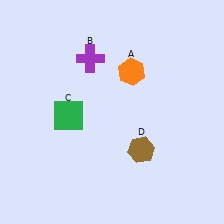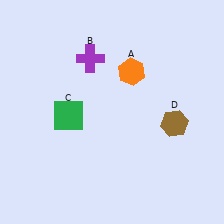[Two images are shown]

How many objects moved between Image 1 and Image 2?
1 object moved between the two images.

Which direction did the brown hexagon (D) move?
The brown hexagon (D) moved right.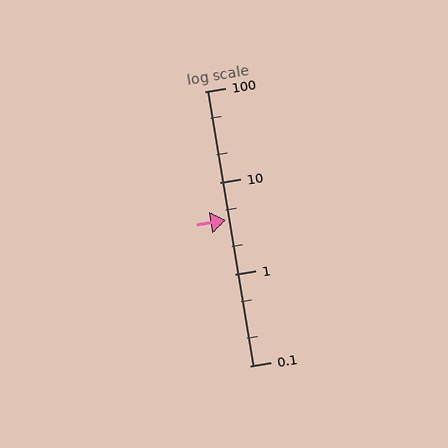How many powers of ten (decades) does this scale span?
The scale spans 3 decades, from 0.1 to 100.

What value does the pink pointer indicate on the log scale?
The pointer indicates approximately 3.9.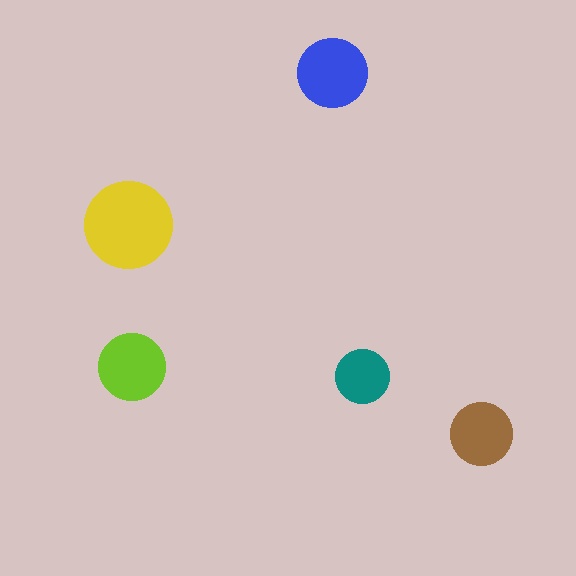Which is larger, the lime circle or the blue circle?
The blue one.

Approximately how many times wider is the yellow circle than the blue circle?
About 1.5 times wider.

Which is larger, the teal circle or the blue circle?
The blue one.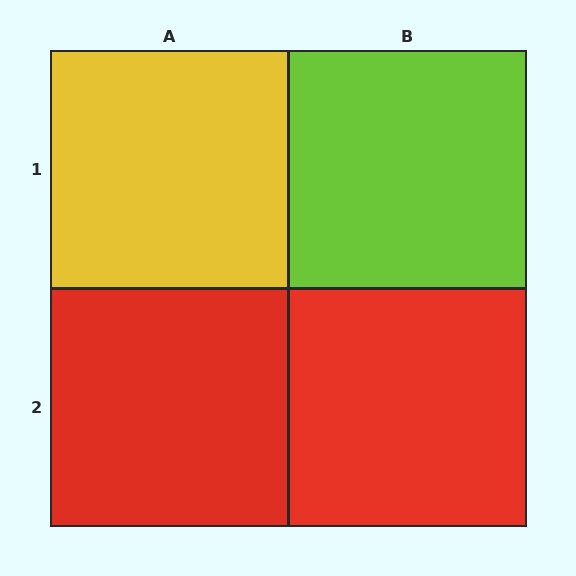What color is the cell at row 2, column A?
Red.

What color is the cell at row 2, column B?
Red.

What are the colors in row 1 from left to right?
Yellow, lime.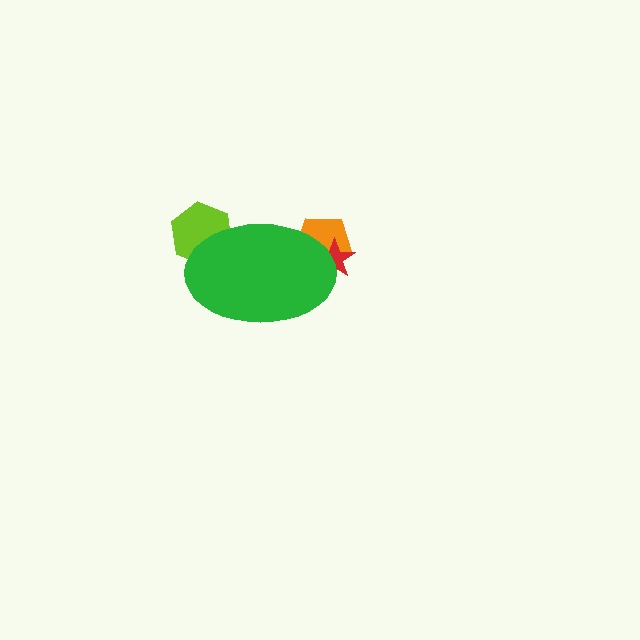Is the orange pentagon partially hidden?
Yes, the orange pentagon is partially hidden behind the green ellipse.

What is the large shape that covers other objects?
A green ellipse.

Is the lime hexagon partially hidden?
Yes, the lime hexagon is partially hidden behind the green ellipse.